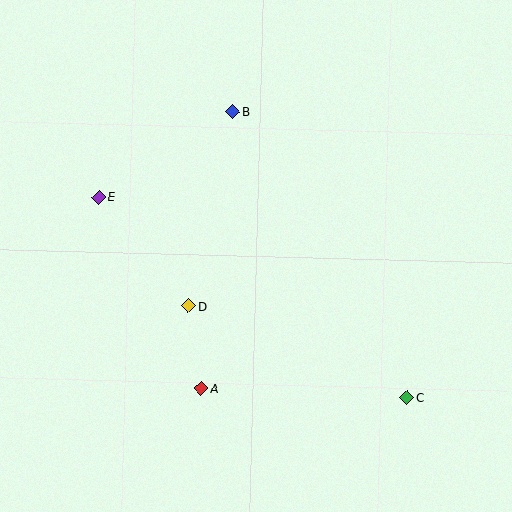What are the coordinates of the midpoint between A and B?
The midpoint between A and B is at (217, 250).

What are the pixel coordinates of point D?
Point D is at (188, 306).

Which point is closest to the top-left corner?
Point E is closest to the top-left corner.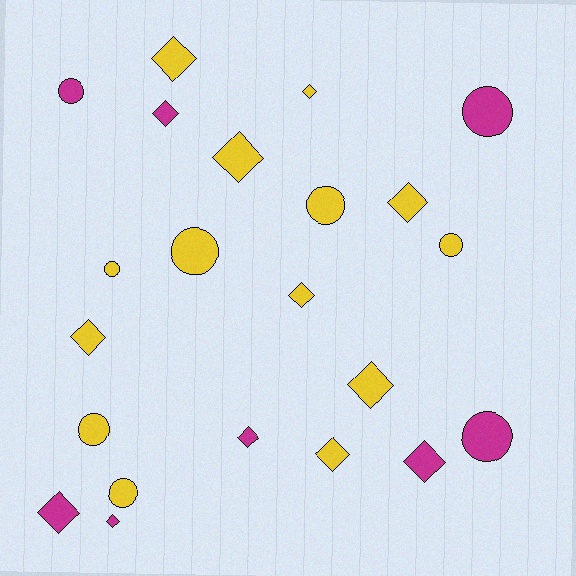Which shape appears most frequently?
Diamond, with 13 objects.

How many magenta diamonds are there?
There are 5 magenta diamonds.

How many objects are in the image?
There are 22 objects.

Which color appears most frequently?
Yellow, with 14 objects.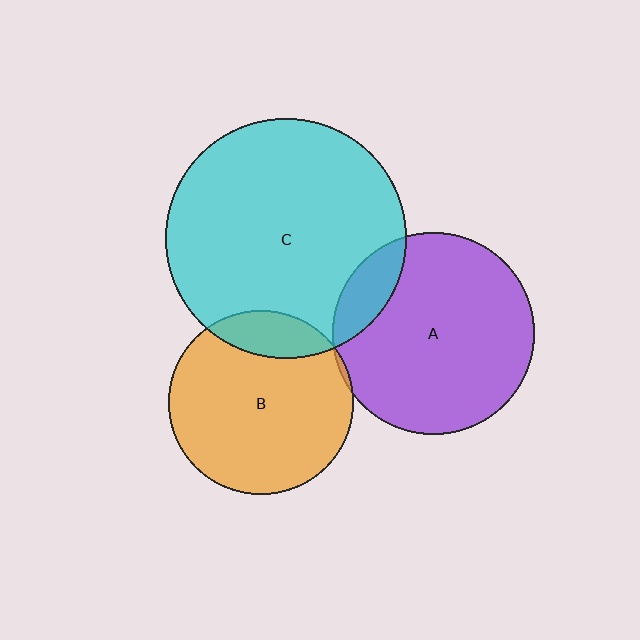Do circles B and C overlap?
Yes.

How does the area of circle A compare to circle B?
Approximately 1.2 times.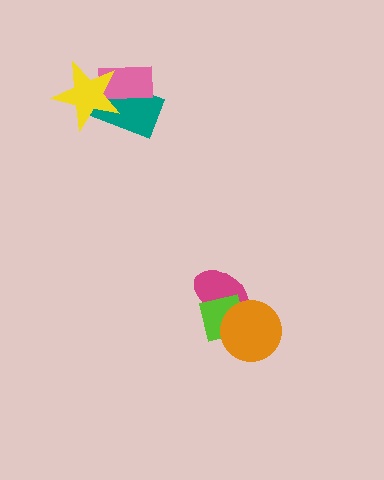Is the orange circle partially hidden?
No, no other shape covers it.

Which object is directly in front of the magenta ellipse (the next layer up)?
The lime square is directly in front of the magenta ellipse.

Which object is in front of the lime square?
The orange circle is in front of the lime square.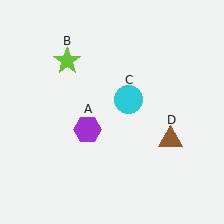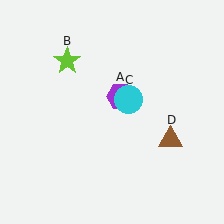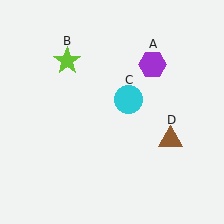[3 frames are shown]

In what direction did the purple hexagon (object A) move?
The purple hexagon (object A) moved up and to the right.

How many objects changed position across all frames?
1 object changed position: purple hexagon (object A).